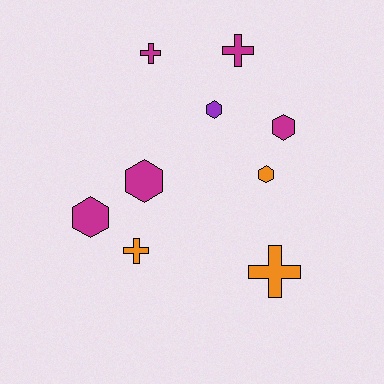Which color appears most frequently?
Magenta, with 5 objects.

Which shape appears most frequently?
Hexagon, with 5 objects.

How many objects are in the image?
There are 9 objects.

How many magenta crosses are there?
There are 2 magenta crosses.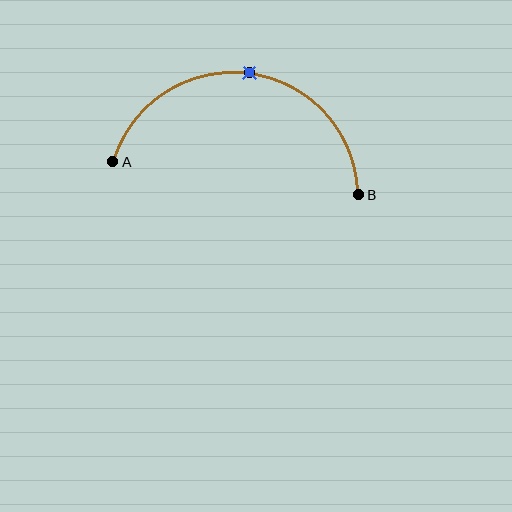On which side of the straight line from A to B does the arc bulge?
The arc bulges above the straight line connecting A and B.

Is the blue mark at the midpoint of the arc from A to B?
Yes. The blue mark lies on the arc at equal arc-length from both A and B — it is the arc midpoint.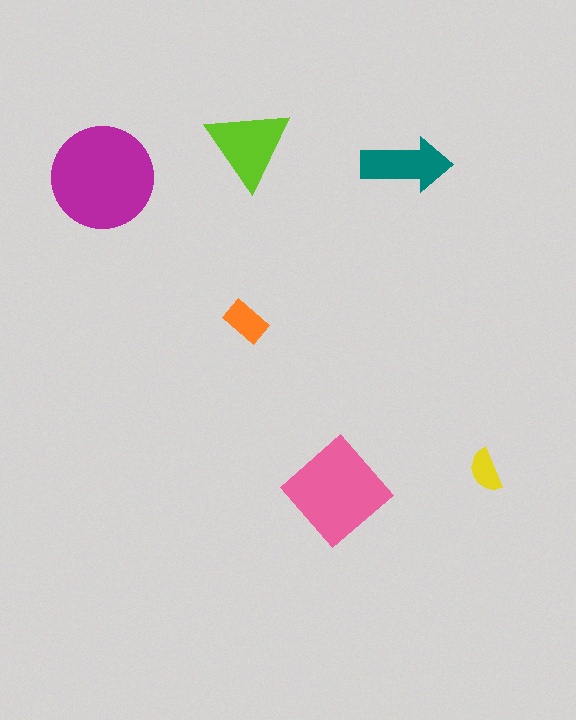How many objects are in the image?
There are 6 objects in the image.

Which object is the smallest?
The yellow semicircle.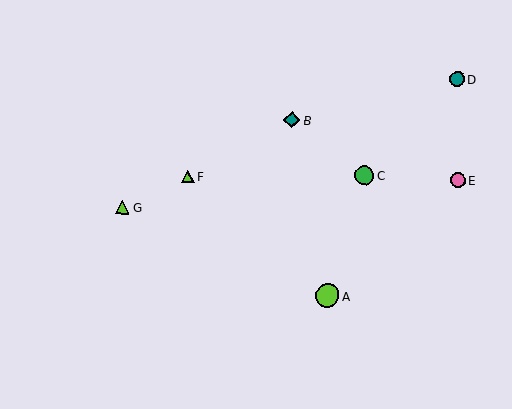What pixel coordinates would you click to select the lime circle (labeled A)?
Click at (327, 296) to select the lime circle A.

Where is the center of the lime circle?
The center of the lime circle is at (327, 296).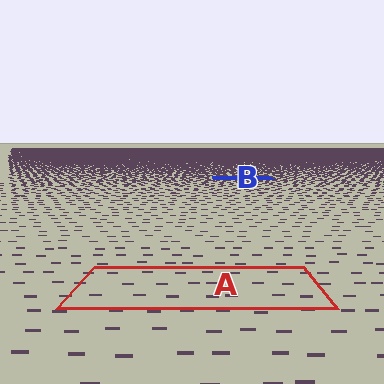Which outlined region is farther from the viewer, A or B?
Region B is farther from the viewer — the texture elements inside it appear smaller and more densely packed.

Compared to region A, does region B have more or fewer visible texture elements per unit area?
Region B has more texture elements per unit area — they are packed more densely because it is farther away.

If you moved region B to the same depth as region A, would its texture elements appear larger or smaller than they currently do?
They would appear larger. At a closer depth, the same texture elements are projected at a bigger on-screen size.